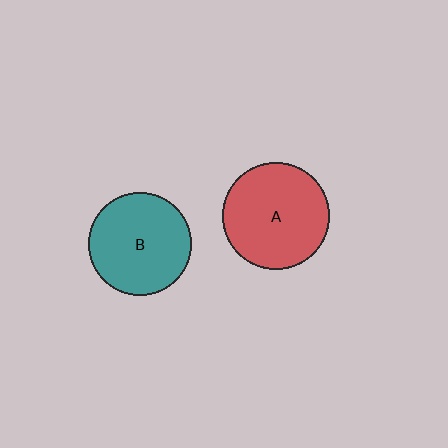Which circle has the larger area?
Circle A (red).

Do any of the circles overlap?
No, none of the circles overlap.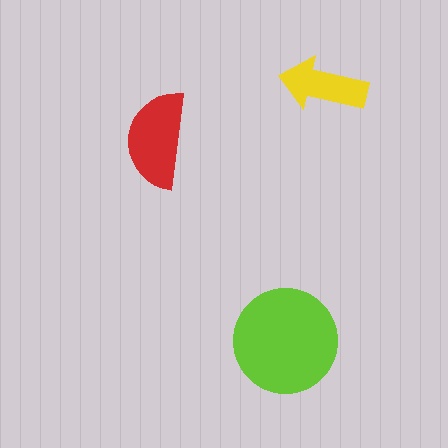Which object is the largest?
The lime circle.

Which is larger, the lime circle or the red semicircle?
The lime circle.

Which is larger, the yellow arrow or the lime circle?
The lime circle.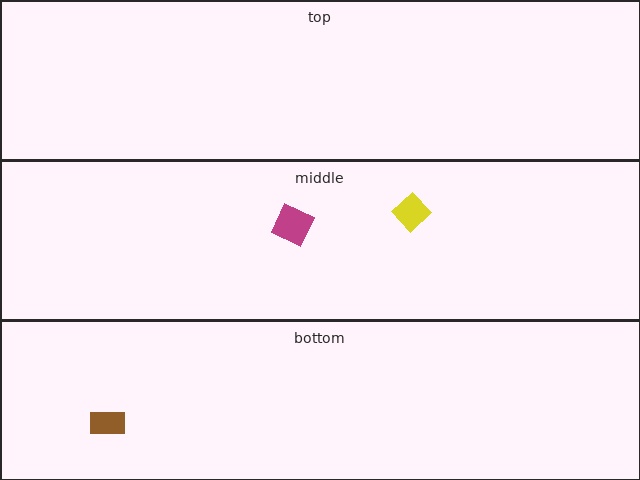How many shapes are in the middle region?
2.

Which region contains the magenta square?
The middle region.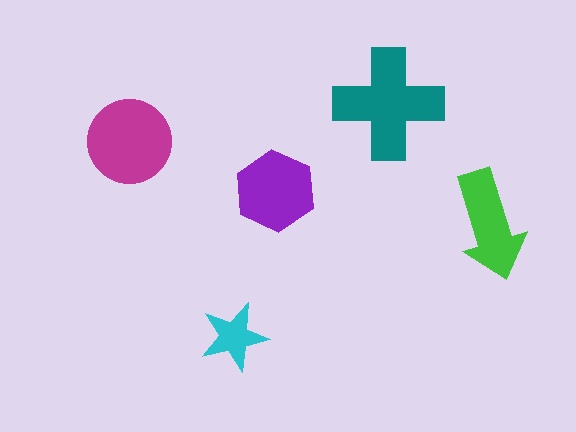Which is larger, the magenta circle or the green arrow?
The magenta circle.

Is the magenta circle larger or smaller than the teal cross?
Smaller.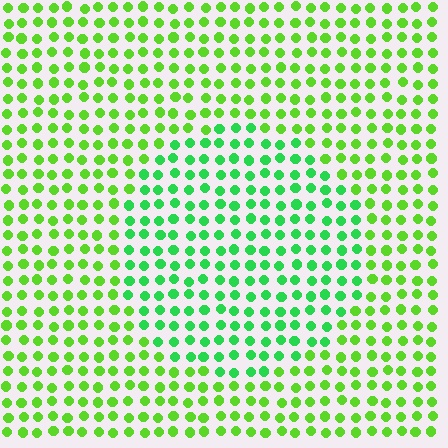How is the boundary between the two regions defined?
The boundary is defined purely by a slight shift in hue (about 31 degrees). Spacing, size, and orientation are identical on both sides.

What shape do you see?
I see a circle.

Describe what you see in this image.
The image is filled with small lime elements in a uniform arrangement. A circle-shaped region is visible where the elements are tinted to a slightly different hue, forming a subtle color boundary.